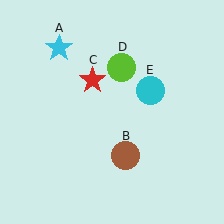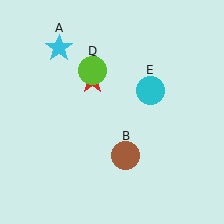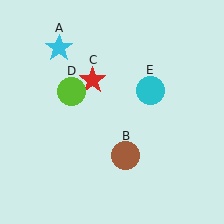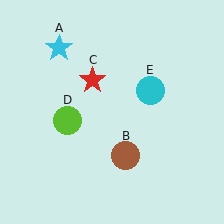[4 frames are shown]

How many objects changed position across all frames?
1 object changed position: lime circle (object D).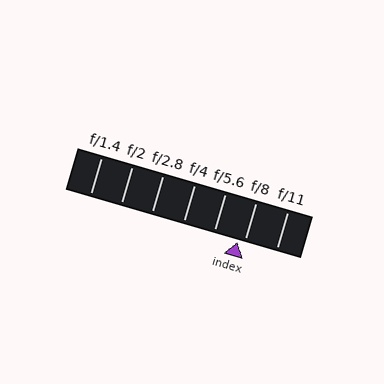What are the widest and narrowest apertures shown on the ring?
The widest aperture shown is f/1.4 and the narrowest is f/11.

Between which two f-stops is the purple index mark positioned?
The index mark is between f/5.6 and f/8.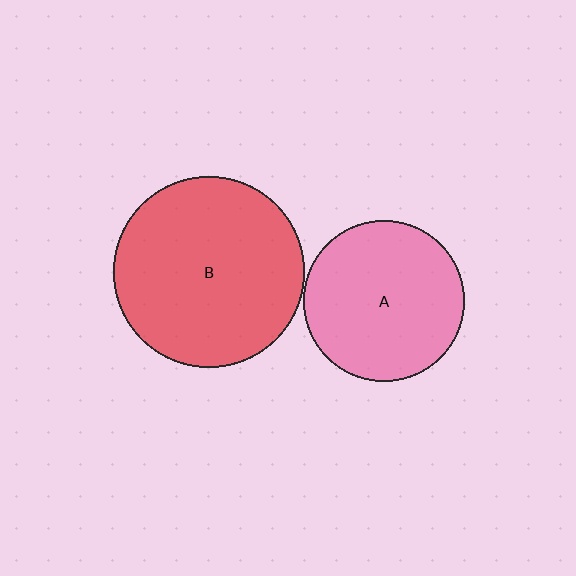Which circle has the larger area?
Circle B (red).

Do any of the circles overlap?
No, none of the circles overlap.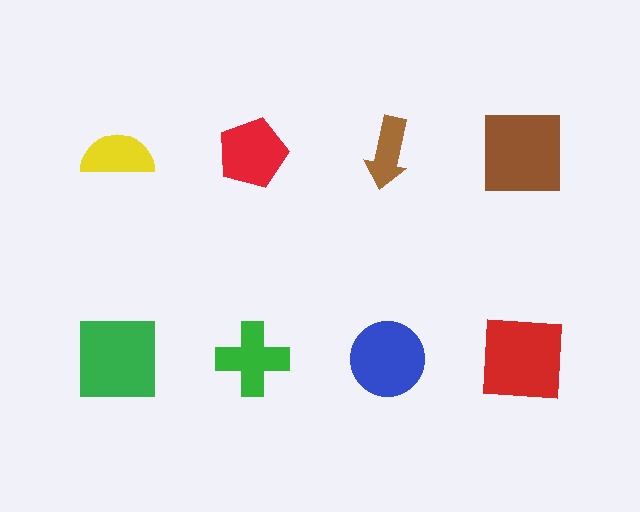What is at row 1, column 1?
A yellow semicircle.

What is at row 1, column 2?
A red pentagon.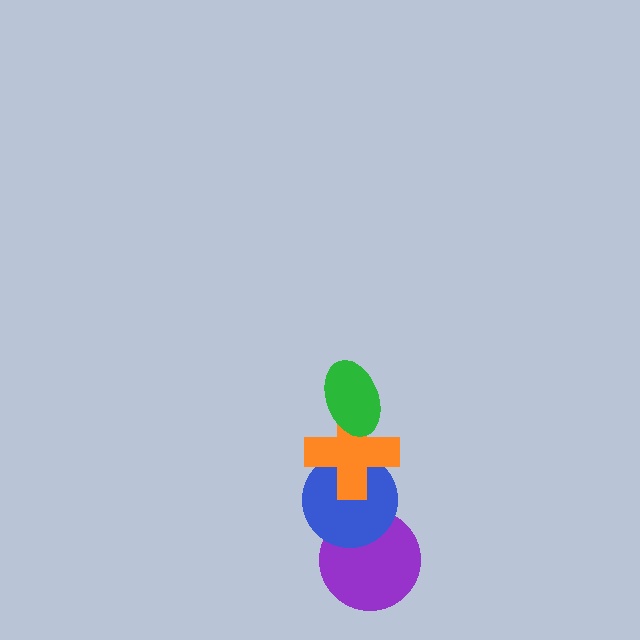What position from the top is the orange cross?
The orange cross is 2nd from the top.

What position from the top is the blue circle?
The blue circle is 3rd from the top.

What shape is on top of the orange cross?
The green ellipse is on top of the orange cross.